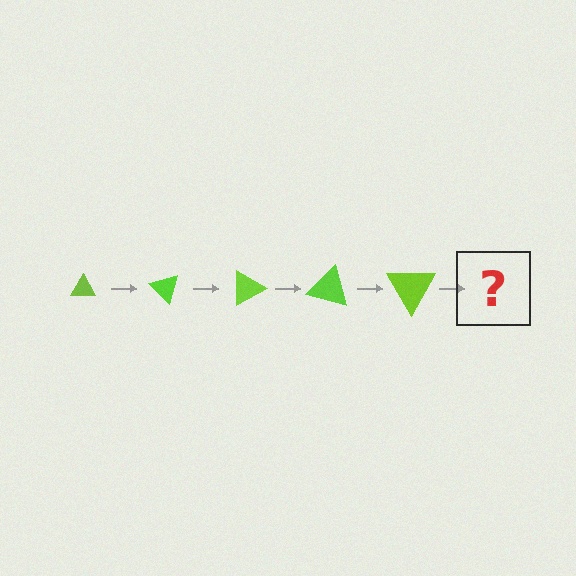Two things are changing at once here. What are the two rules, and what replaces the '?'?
The two rules are that the triangle grows larger each step and it rotates 45 degrees each step. The '?' should be a triangle, larger than the previous one and rotated 225 degrees from the start.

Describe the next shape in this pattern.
It should be a triangle, larger than the previous one and rotated 225 degrees from the start.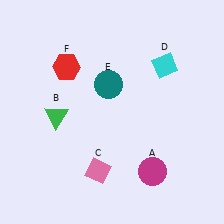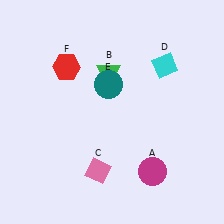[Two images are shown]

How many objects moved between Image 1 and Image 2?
1 object moved between the two images.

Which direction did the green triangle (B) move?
The green triangle (B) moved right.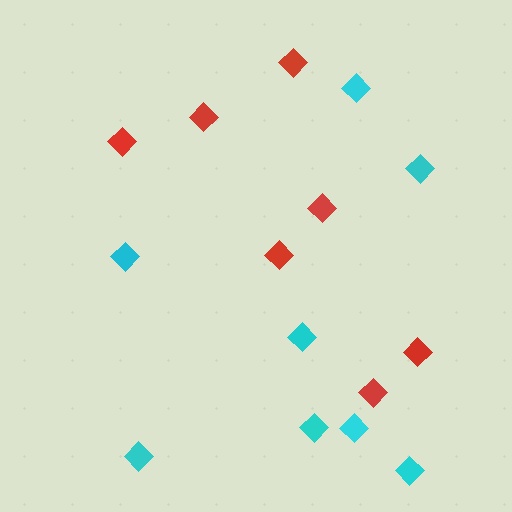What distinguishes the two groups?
There are 2 groups: one group of red diamonds (7) and one group of cyan diamonds (8).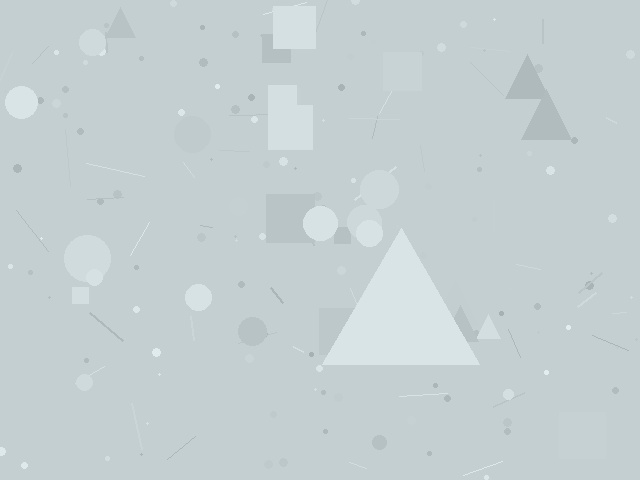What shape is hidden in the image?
A triangle is hidden in the image.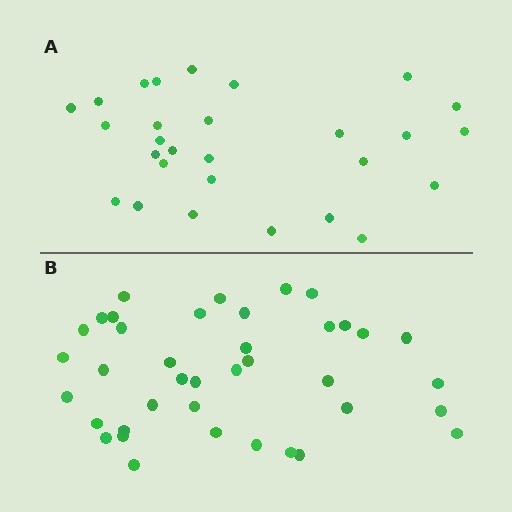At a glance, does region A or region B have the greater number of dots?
Region B (the bottom region) has more dots.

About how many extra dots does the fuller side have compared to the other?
Region B has roughly 12 or so more dots than region A.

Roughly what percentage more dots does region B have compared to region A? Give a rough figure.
About 40% more.